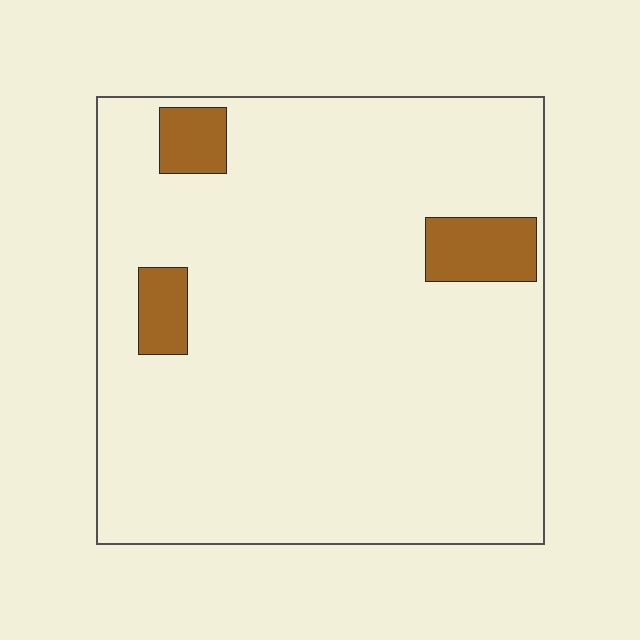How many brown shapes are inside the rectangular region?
3.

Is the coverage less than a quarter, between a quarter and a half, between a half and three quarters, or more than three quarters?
Less than a quarter.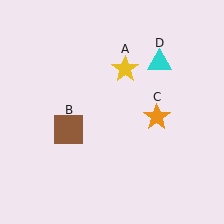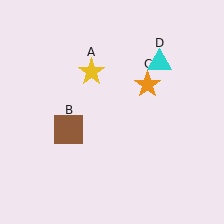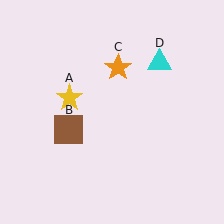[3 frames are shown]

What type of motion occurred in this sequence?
The yellow star (object A), orange star (object C) rotated counterclockwise around the center of the scene.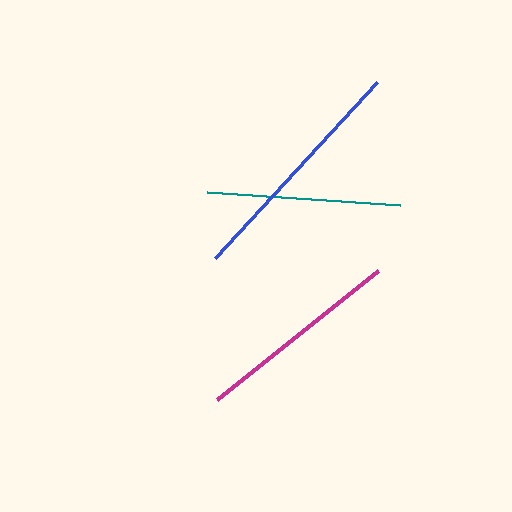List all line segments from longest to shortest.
From longest to shortest: blue, magenta, teal.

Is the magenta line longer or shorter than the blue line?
The blue line is longer than the magenta line.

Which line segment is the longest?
The blue line is the longest at approximately 239 pixels.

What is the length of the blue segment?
The blue segment is approximately 239 pixels long.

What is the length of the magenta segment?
The magenta segment is approximately 206 pixels long.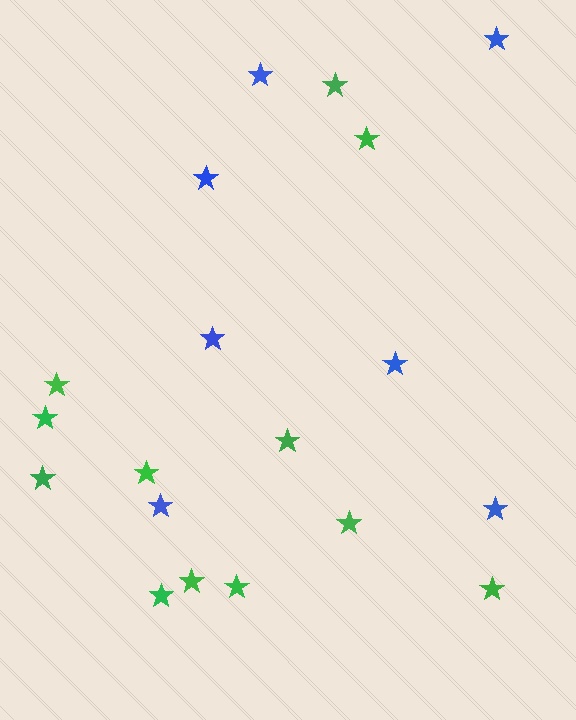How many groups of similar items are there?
There are 2 groups: one group of green stars (12) and one group of blue stars (7).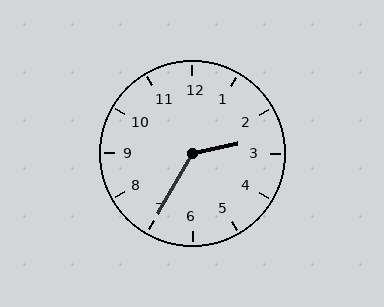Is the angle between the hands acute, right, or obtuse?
It is obtuse.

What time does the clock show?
2:35.